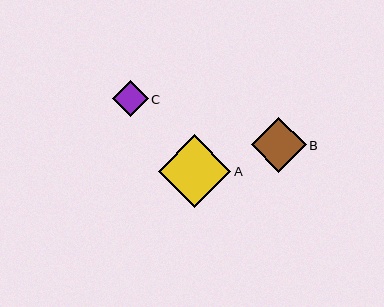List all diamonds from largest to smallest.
From largest to smallest: A, B, C.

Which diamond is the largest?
Diamond A is the largest with a size of approximately 73 pixels.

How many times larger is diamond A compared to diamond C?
Diamond A is approximately 2.0 times the size of diamond C.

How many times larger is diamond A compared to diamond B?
Diamond A is approximately 1.3 times the size of diamond B.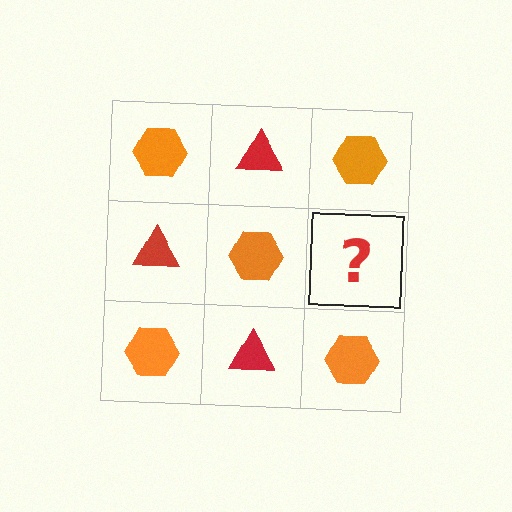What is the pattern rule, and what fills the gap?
The rule is that it alternates orange hexagon and red triangle in a checkerboard pattern. The gap should be filled with a red triangle.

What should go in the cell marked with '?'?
The missing cell should contain a red triangle.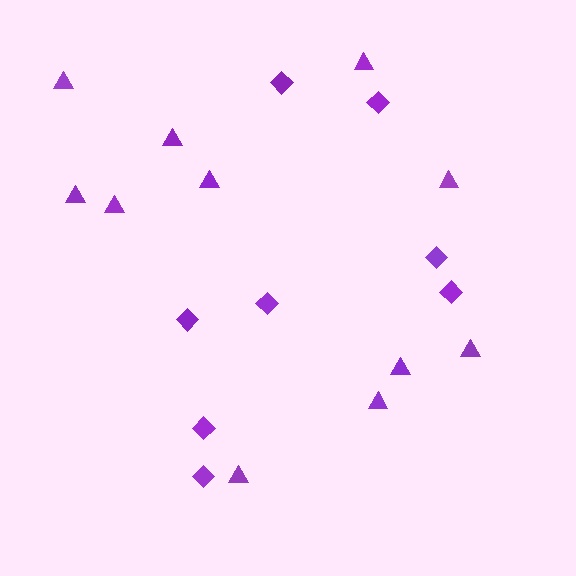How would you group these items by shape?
There are 2 groups: one group of triangles (11) and one group of diamonds (8).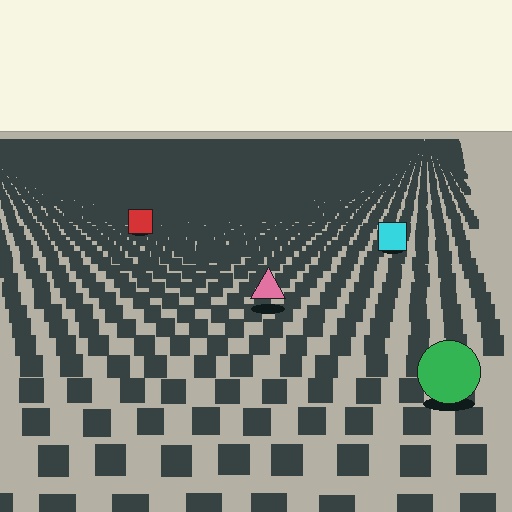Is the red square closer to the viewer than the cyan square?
No. The cyan square is closer — you can tell from the texture gradient: the ground texture is coarser near it.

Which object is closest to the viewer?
The green circle is closest. The texture marks near it are larger and more spread out.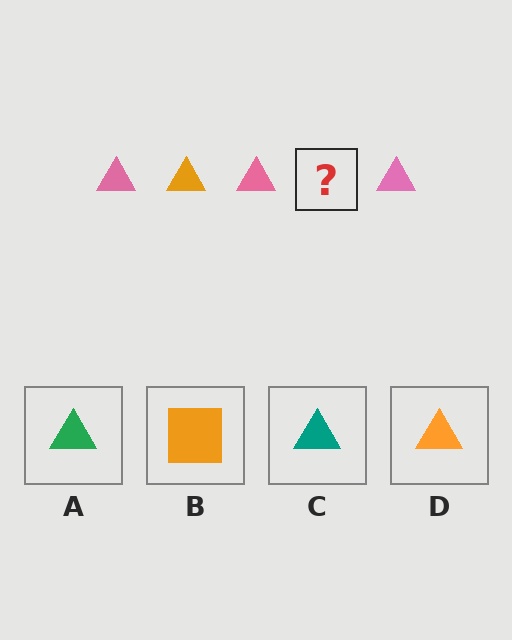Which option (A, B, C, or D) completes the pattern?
D.